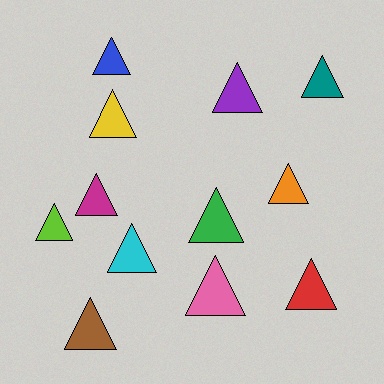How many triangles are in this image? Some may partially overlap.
There are 12 triangles.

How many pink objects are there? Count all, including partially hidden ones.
There is 1 pink object.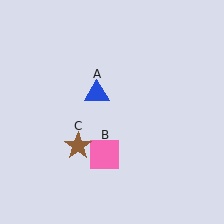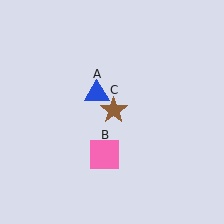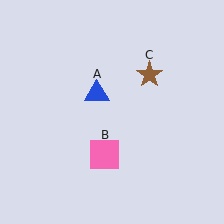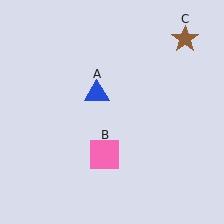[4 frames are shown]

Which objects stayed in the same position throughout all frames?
Blue triangle (object A) and pink square (object B) remained stationary.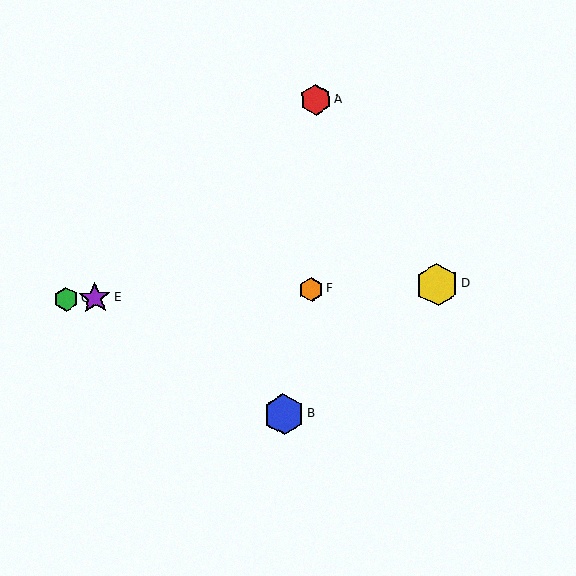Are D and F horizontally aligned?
Yes, both are at y≈285.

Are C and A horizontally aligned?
No, C is at y≈299 and A is at y≈100.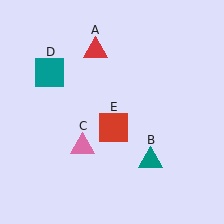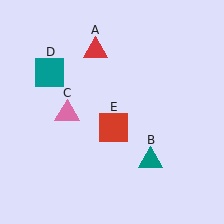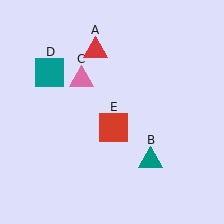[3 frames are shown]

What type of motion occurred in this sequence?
The pink triangle (object C) rotated clockwise around the center of the scene.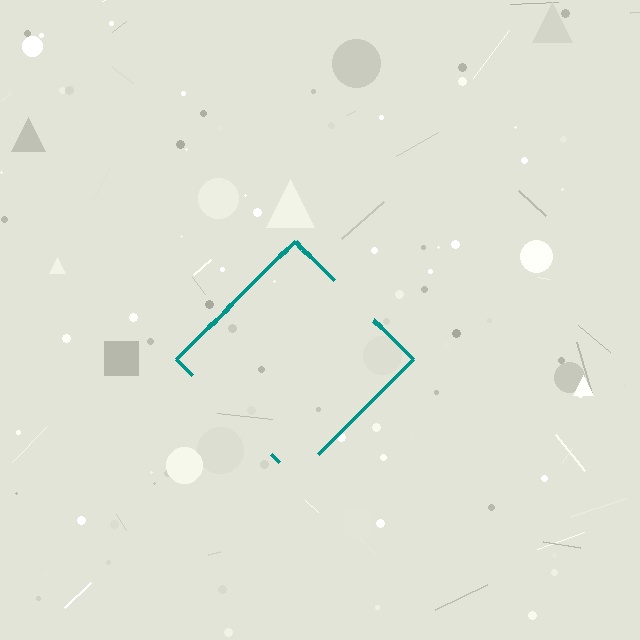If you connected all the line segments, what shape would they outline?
They would outline a diamond.